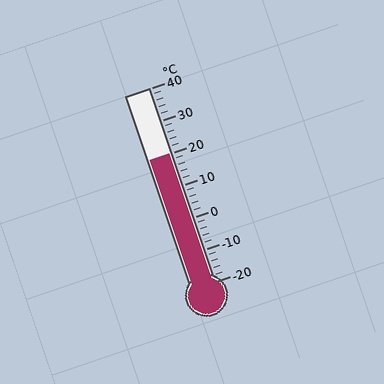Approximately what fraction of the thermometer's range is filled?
The thermometer is filled to approximately 65% of its range.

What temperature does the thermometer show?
The thermometer shows approximately 20°C.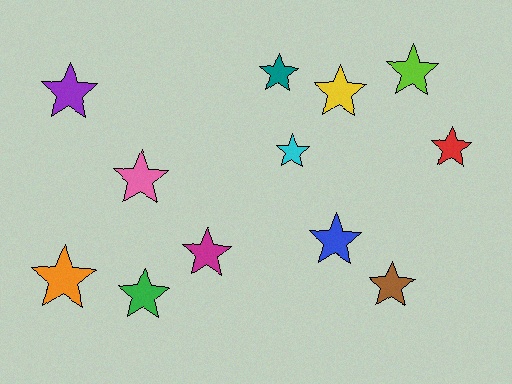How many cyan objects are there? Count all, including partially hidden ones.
There is 1 cyan object.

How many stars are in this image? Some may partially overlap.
There are 12 stars.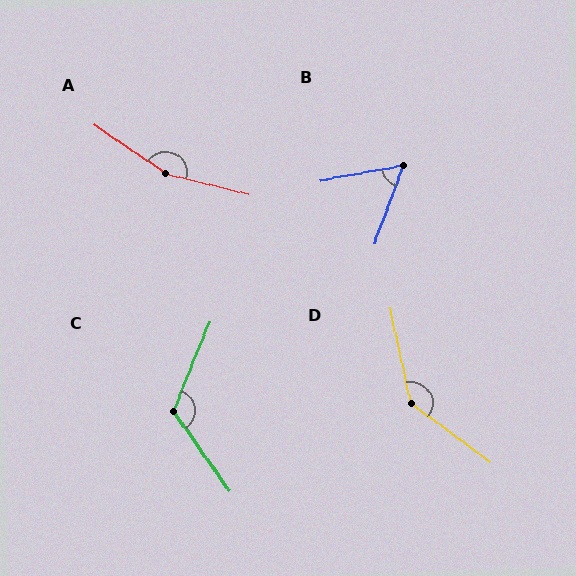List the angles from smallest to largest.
B (59°), C (123°), D (139°), A (159°).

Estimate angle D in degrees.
Approximately 139 degrees.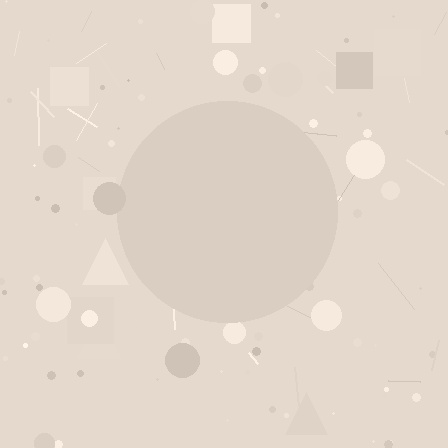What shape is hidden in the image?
A circle is hidden in the image.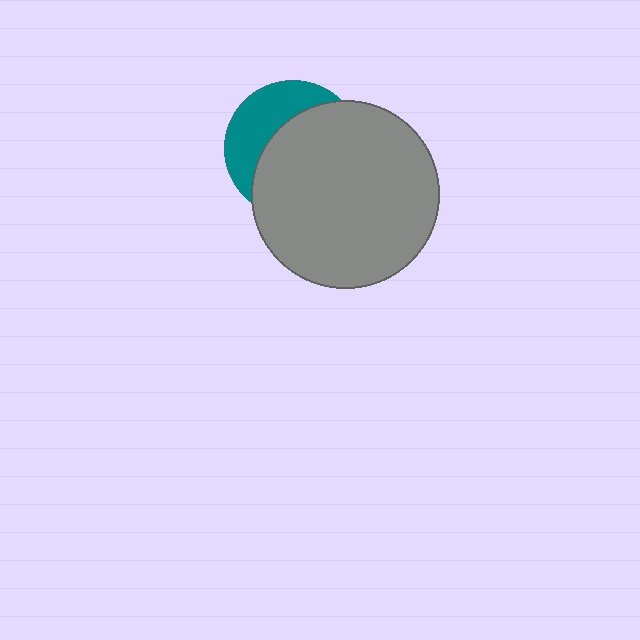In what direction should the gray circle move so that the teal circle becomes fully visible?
The gray circle should move toward the lower-right. That is the shortest direction to clear the overlap and leave the teal circle fully visible.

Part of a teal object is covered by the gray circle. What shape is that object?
It is a circle.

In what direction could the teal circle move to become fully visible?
The teal circle could move toward the upper-left. That would shift it out from behind the gray circle entirely.